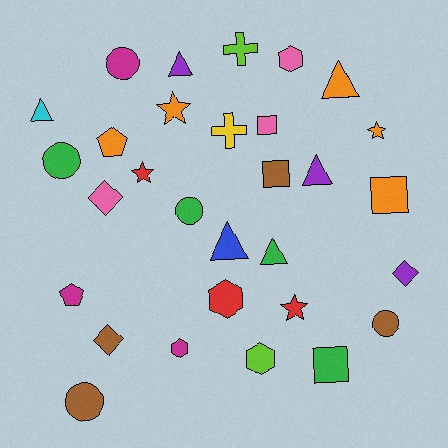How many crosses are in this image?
There are 2 crosses.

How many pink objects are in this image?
There are 3 pink objects.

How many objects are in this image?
There are 30 objects.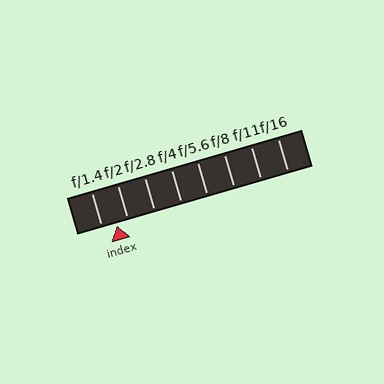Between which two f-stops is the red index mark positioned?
The index mark is between f/1.4 and f/2.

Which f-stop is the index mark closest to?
The index mark is closest to f/2.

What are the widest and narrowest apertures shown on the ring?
The widest aperture shown is f/1.4 and the narrowest is f/16.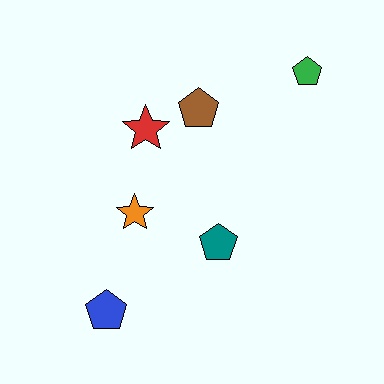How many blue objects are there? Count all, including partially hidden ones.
There is 1 blue object.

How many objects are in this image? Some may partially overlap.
There are 6 objects.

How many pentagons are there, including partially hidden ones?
There are 4 pentagons.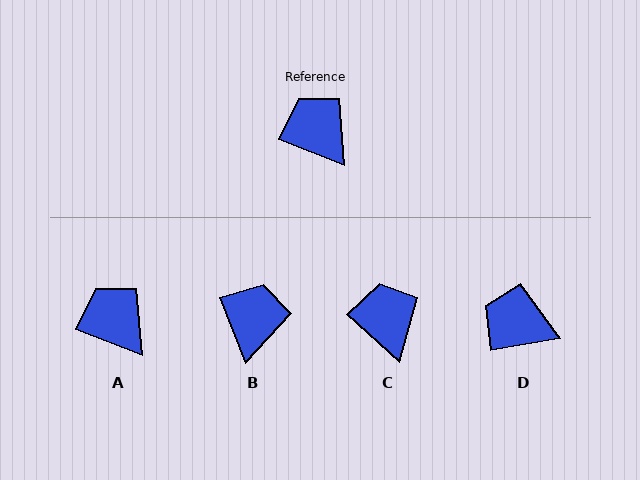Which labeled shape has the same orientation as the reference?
A.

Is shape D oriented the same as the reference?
No, it is off by about 32 degrees.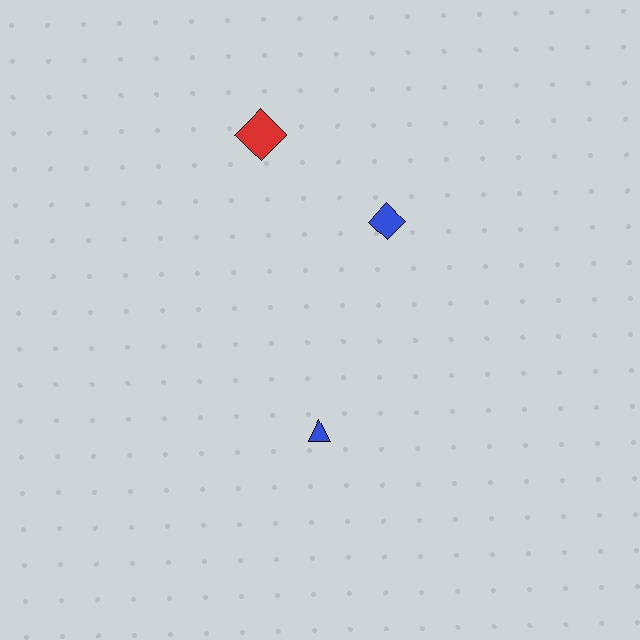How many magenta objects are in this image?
There are no magenta objects.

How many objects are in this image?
There are 3 objects.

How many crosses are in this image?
There are no crosses.